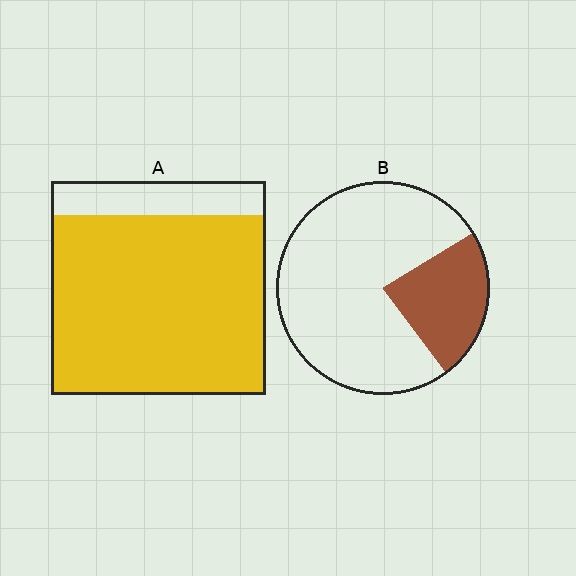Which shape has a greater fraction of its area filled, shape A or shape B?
Shape A.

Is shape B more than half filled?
No.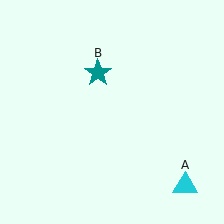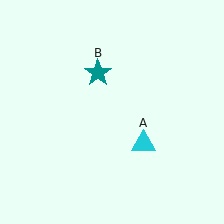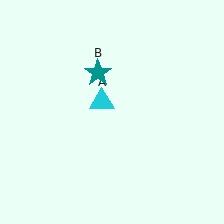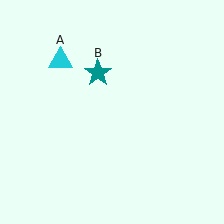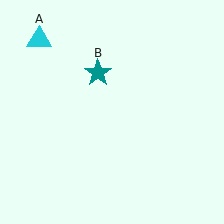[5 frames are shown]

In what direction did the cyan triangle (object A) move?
The cyan triangle (object A) moved up and to the left.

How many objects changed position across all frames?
1 object changed position: cyan triangle (object A).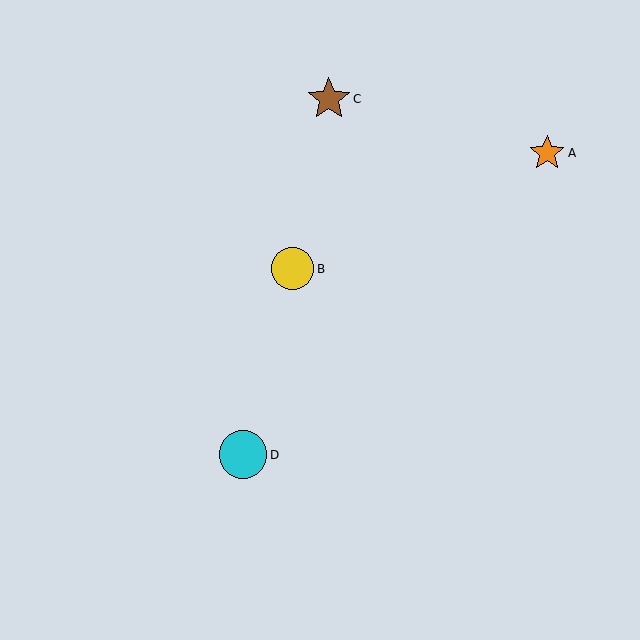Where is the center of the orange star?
The center of the orange star is at (547, 153).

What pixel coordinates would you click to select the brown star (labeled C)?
Click at (329, 99) to select the brown star C.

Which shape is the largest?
The cyan circle (labeled D) is the largest.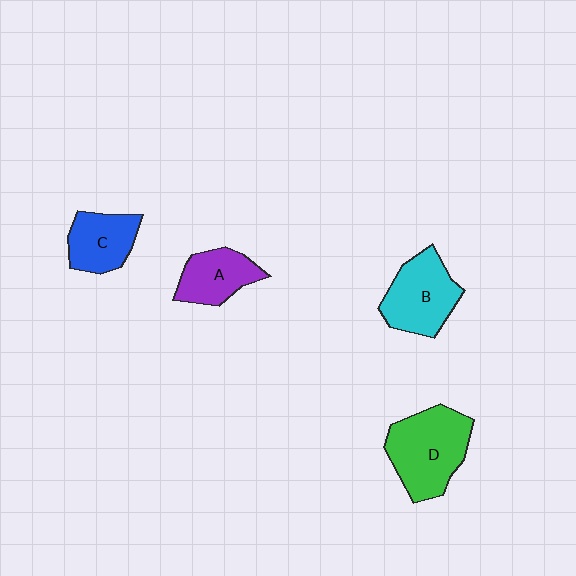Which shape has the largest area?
Shape D (green).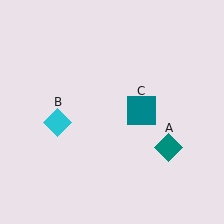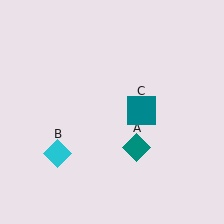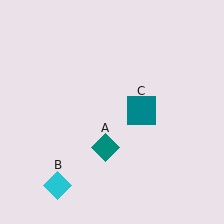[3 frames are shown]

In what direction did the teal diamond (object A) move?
The teal diamond (object A) moved left.